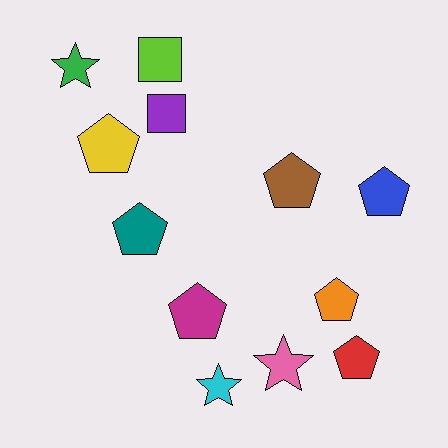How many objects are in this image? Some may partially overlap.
There are 12 objects.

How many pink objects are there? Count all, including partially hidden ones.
There is 1 pink object.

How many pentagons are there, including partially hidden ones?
There are 7 pentagons.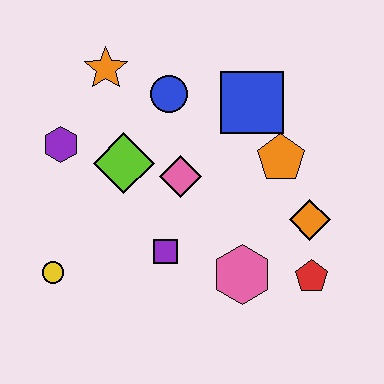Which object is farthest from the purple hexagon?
The red pentagon is farthest from the purple hexagon.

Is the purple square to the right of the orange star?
Yes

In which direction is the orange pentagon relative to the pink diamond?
The orange pentagon is to the right of the pink diamond.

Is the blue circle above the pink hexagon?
Yes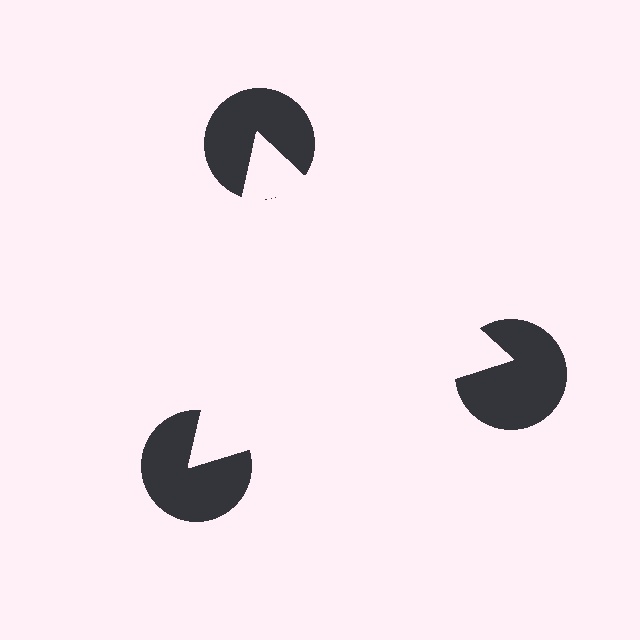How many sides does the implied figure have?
3 sides.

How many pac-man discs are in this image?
There are 3 — one at each vertex of the illusory triangle.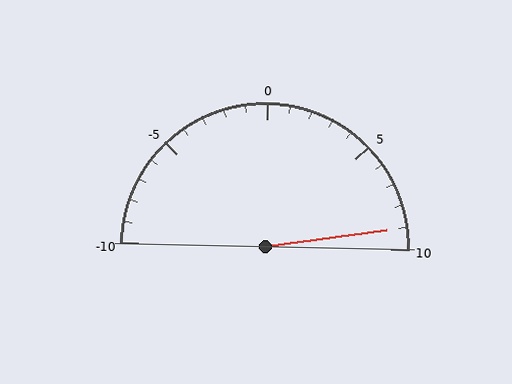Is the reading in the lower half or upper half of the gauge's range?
The reading is in the upper half of the range (-10 to 10).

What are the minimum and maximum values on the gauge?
The gauge ranges from -10 to 10.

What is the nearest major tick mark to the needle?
The nearest major tick mark is 10.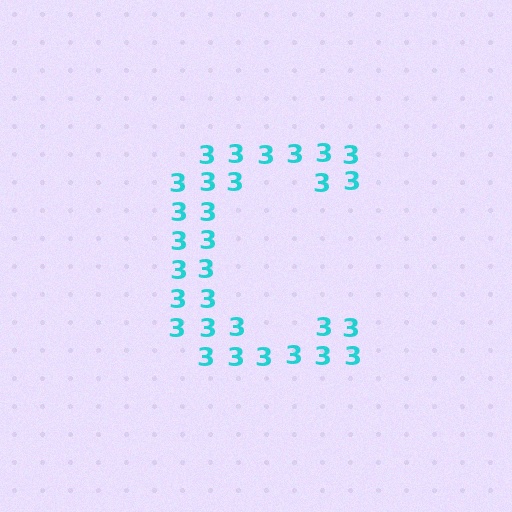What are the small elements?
The small elements are digit 3's.